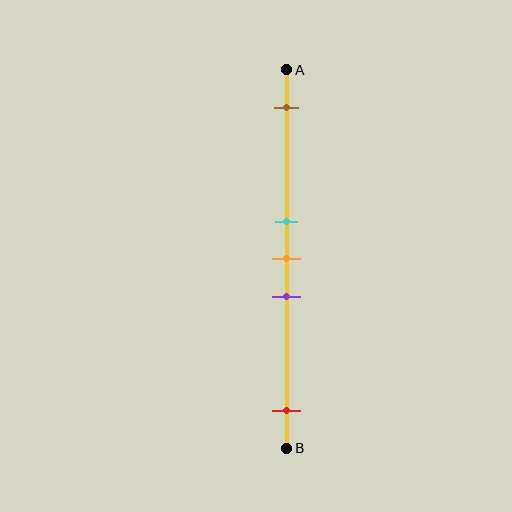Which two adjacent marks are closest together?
The cyan and orange marks are the closest adjacent pair.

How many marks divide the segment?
There are 5 marks dividing the segment.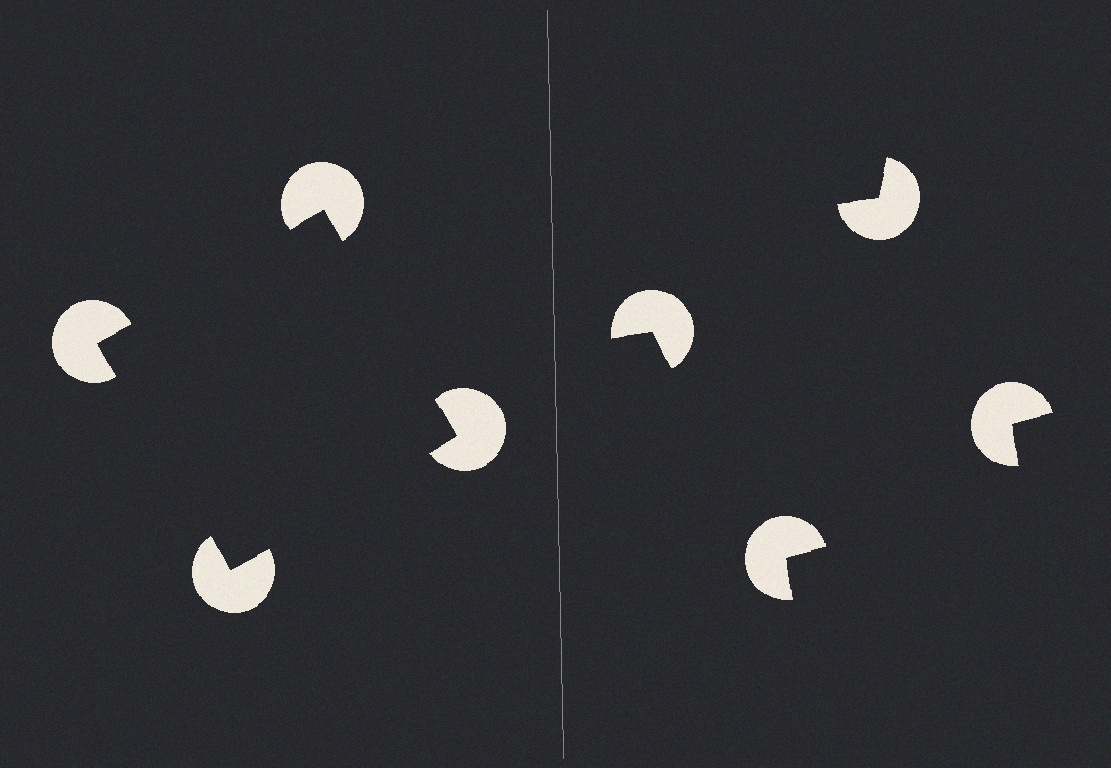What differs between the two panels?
The pac-man discs are positioned identically on both sides; only the wedge orientations differ. On the left they align to a square; on the right they are misaligned.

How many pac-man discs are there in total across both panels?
8 — 4 on each side.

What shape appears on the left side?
An illusory square.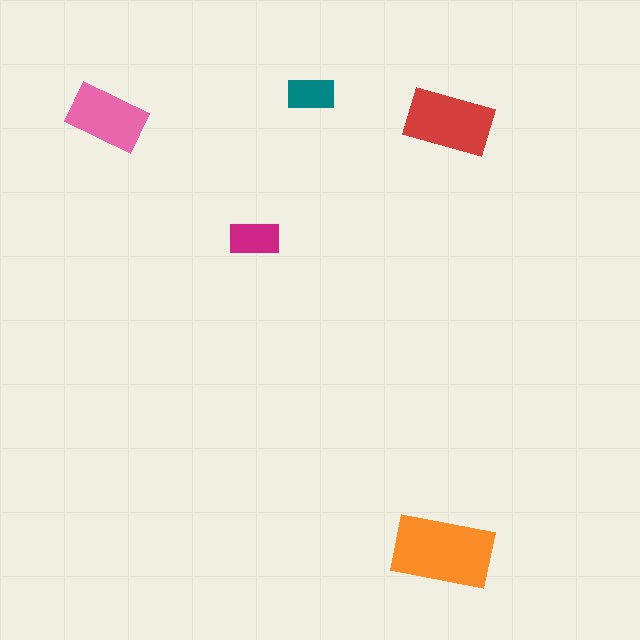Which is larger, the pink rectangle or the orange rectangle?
The orange one.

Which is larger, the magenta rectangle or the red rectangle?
The red one.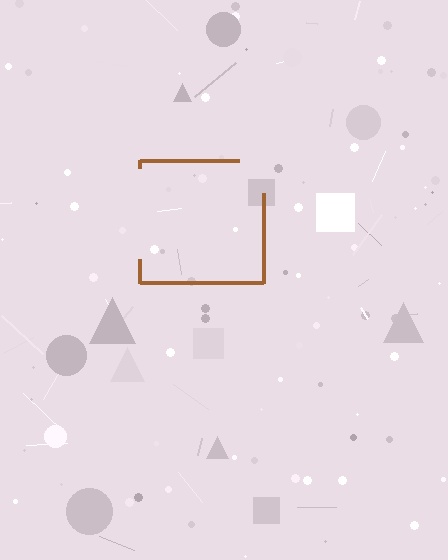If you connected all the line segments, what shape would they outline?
They would outline a square.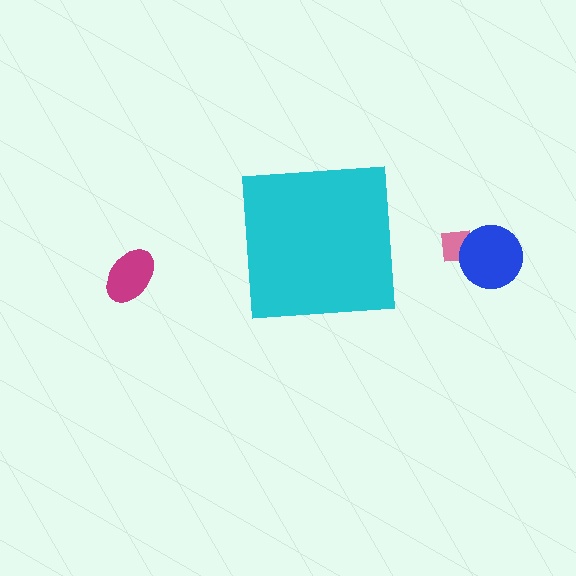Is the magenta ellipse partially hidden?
No, the magenta ellipse is fully visible.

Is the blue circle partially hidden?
No, the blue circle is fully visible.